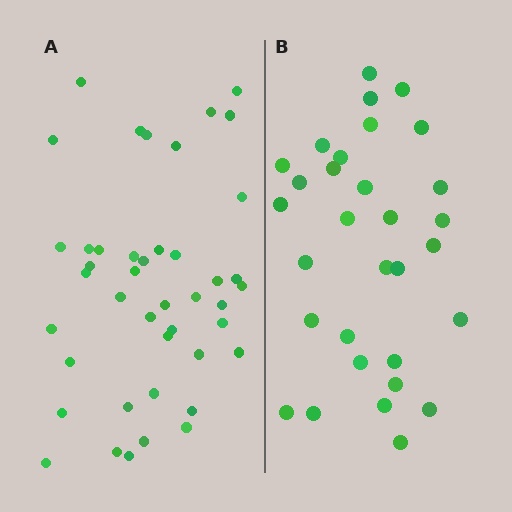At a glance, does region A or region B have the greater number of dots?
Region A (the left region) has more dots.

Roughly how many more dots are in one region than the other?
Region A has roughly 12 or so more dots than region B.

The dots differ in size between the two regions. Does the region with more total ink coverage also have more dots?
No. Region B has more total ink coverage because its dots are larger, but region A actually contains more individual dots. Total area can be misleading — the number of items is what matters here.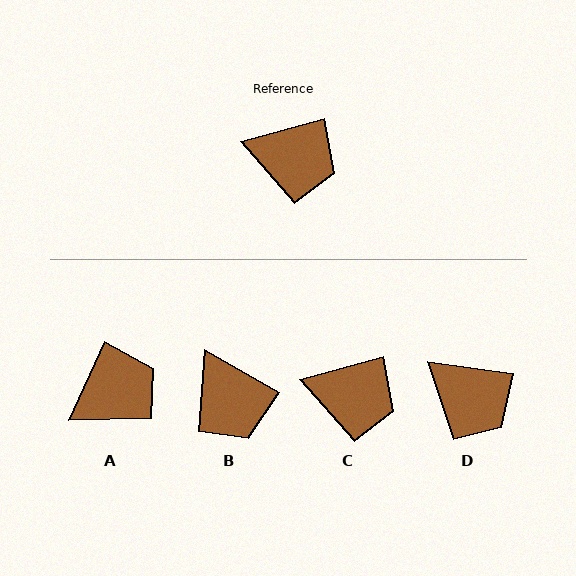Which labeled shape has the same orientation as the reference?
C.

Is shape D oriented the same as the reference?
No, it is off by about 23 degrees.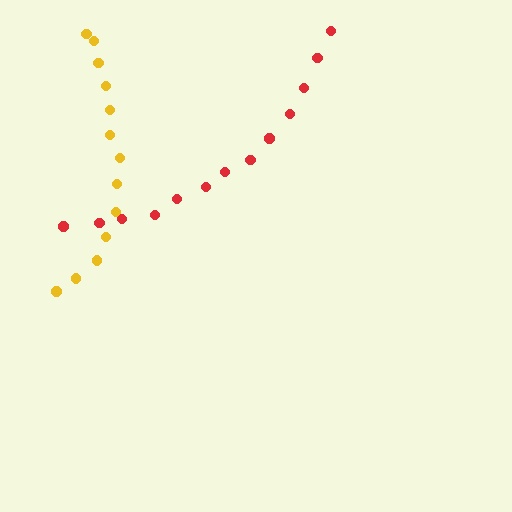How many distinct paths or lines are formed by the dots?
There are 2 distinct paths.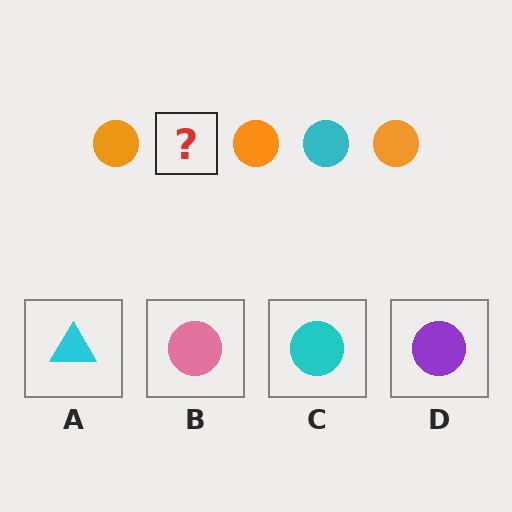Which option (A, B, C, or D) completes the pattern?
C.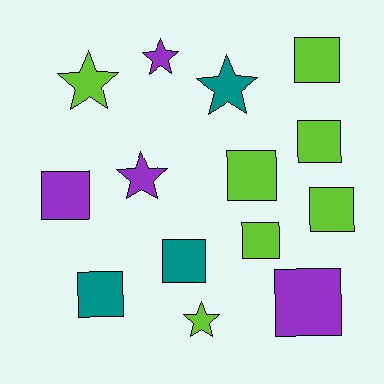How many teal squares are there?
There are 2 teal squares.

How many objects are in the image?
There are 14 objects.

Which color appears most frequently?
Lime, with 7 objects.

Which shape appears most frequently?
Square, with 9 objects.